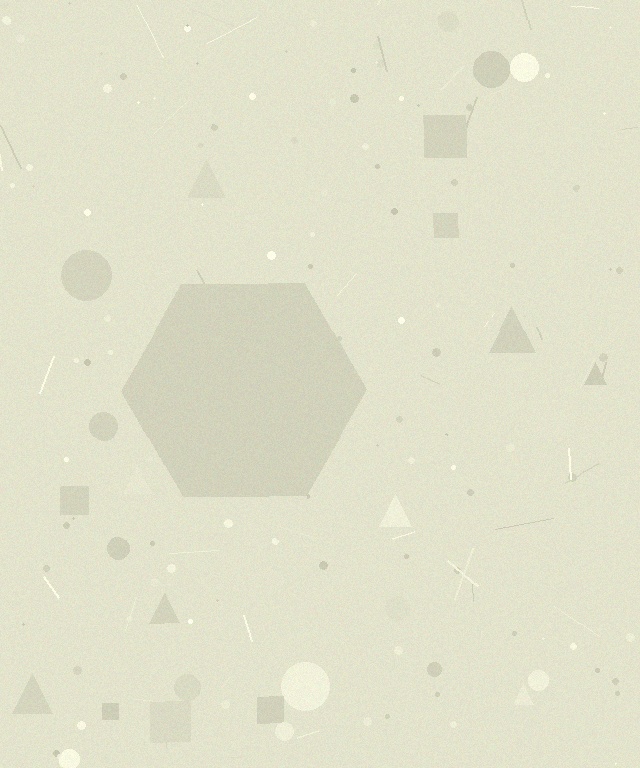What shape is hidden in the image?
A hexagon is hidden in the image.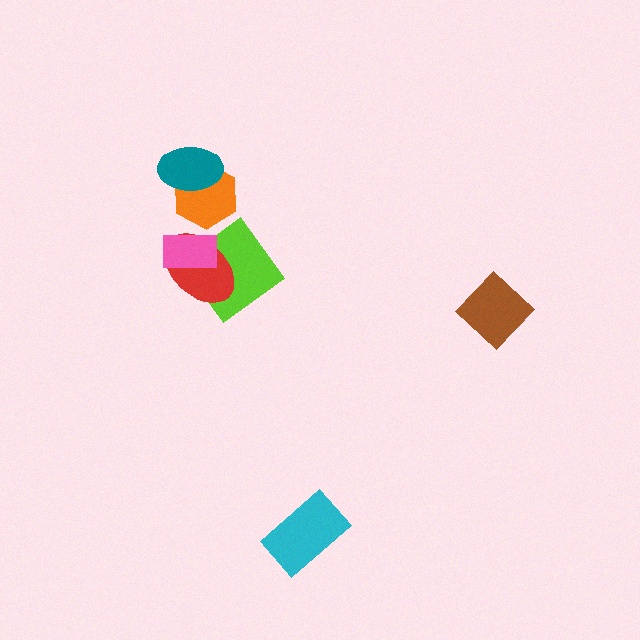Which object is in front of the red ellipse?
The pink rectangle is in front of the red ellipse.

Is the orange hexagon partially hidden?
Yes, it is partially covered by another shape.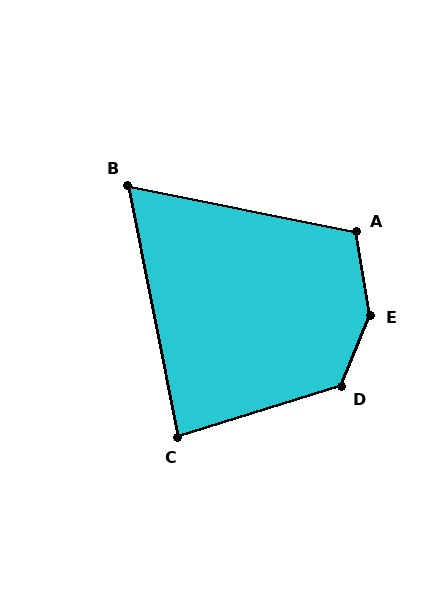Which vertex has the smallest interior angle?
B, at approximately 67 degrees.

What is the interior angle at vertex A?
Approximately 111 degrees (obtuse).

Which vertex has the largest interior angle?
E, at approximately 148 degrees.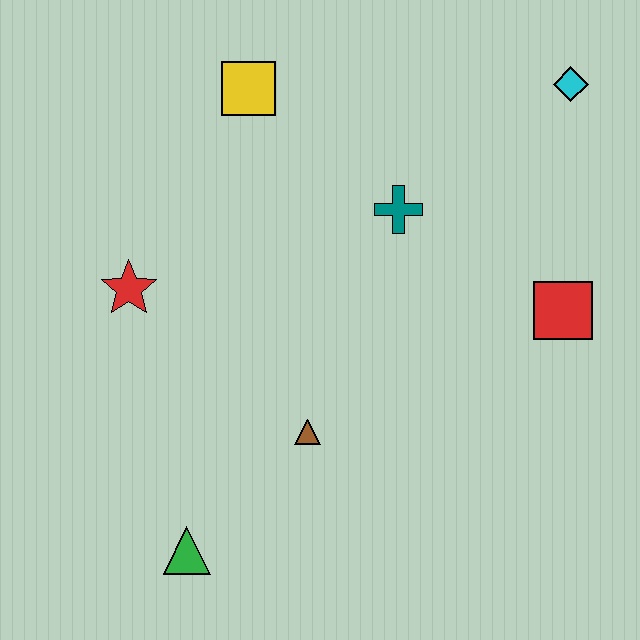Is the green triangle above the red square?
No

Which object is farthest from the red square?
The green triangle is farthest from the red square.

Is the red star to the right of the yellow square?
No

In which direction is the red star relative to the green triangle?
The red star is above the green triangle.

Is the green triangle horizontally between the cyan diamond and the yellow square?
No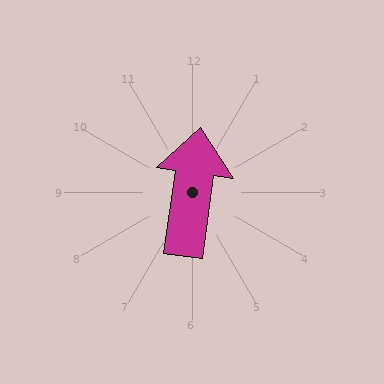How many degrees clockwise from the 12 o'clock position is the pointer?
Approximately 8 degrees.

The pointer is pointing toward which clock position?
Roughly 12 o'clock.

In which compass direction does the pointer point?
North.